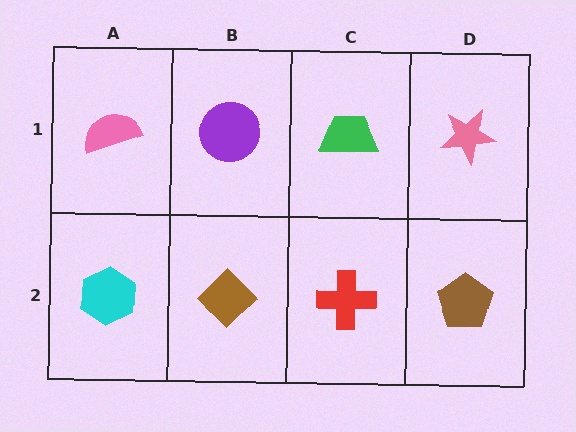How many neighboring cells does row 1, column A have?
2.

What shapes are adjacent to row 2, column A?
A pink semicircle (row 1, column A), a brown diamond (row 2, column B).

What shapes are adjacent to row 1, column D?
A brown pentagon (row 2, column D), a green trapezoid (row 1, column C).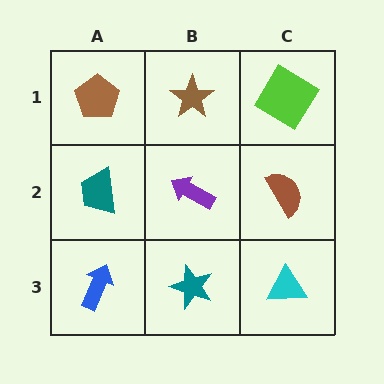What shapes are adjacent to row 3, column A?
A teal trapezoid (row 2, column A), a teal star (row 3, column B).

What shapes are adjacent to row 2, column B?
A brown star (row 1, column B), a teal star (row 3, column B), a teal trapezoid (row 2, column A), a brown semicircle (row 2, column C).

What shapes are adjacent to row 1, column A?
A teal trapezoid (row 2, column A), a brown star (row 1, column B).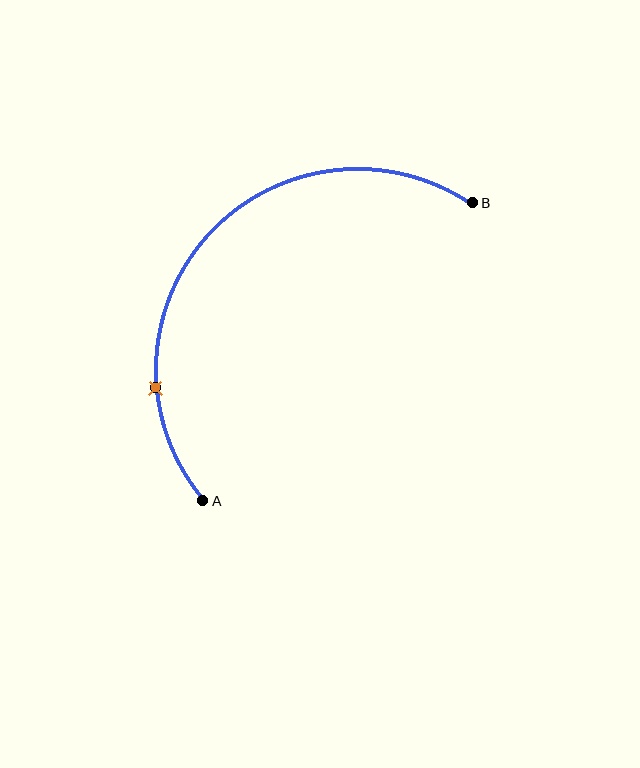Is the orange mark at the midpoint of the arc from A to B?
No. The orange mark lies on the arc but is closer to endpoint A. The arc midpoint would be at the point on the curve equidistant along the arc from both A and B.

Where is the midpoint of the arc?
The arc midpoint is the point on the curve farthest from the straight line joining A and B. It sits above and to the left of that line.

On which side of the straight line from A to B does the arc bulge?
The arc bulges above and to the left of the straight line connecting A and B.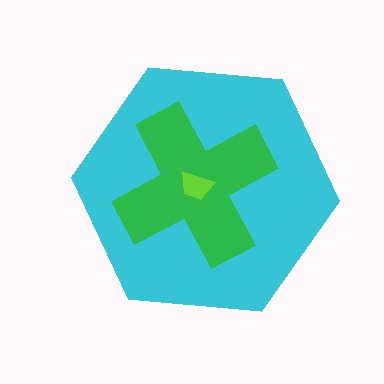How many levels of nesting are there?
3.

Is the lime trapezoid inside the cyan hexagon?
Yes.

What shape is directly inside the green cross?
The lime trapezoid.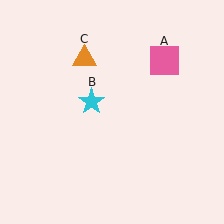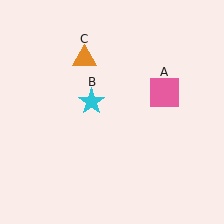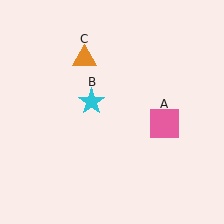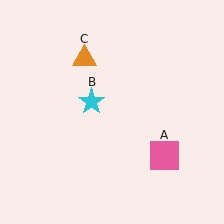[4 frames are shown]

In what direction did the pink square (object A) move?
The pink square (object A) moved down.